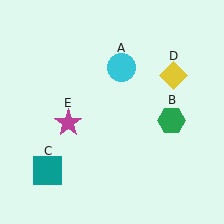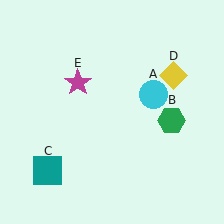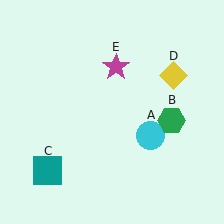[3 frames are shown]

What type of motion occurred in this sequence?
The cyan circle (object A), magenta star (object E) rotated clockwise around the center of the scene.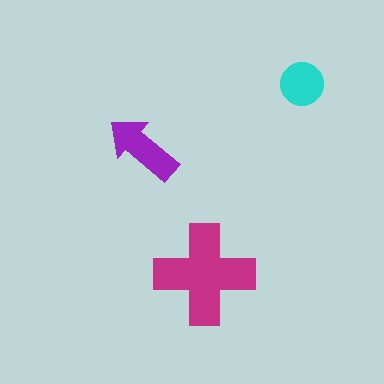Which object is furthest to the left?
The purple arrow is leftmost.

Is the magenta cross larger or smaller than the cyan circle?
Larger.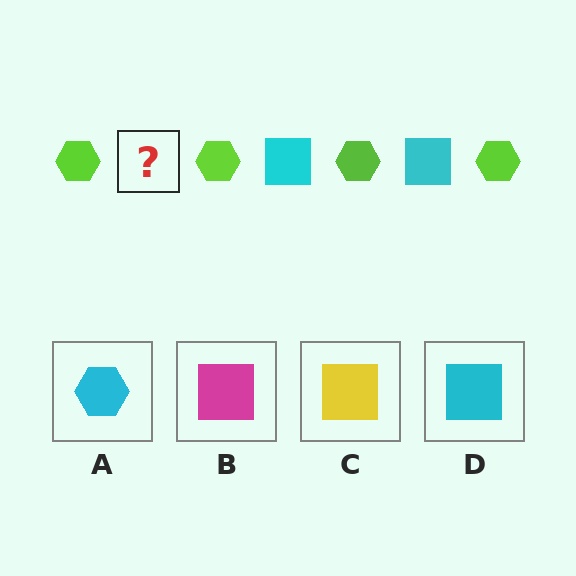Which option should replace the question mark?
Option D.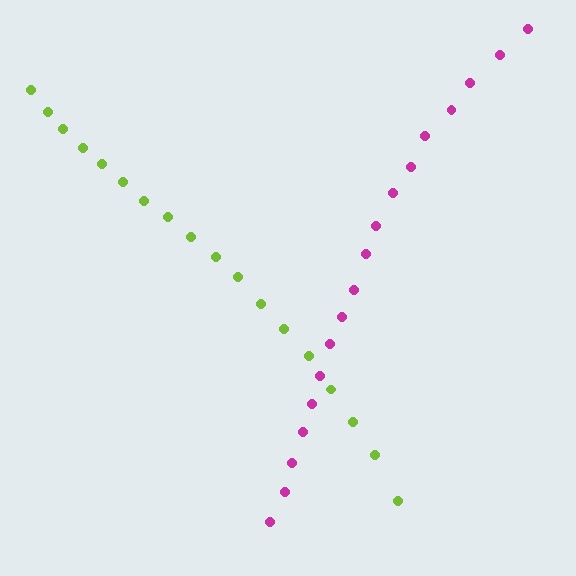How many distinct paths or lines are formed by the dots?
There are 2 distinct paths.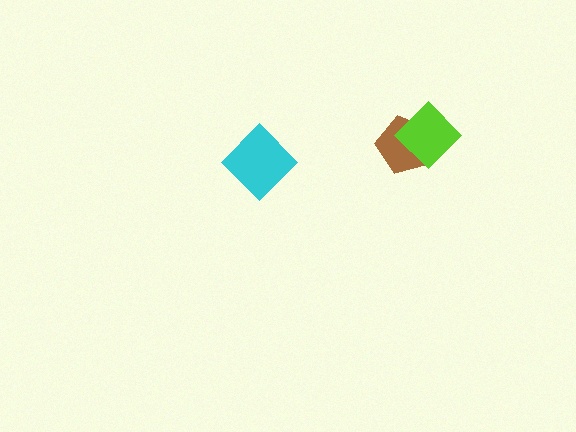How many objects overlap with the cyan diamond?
0 objects overlap with the cyan diamond.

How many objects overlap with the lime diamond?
1 object overlaps with the lime diamond.